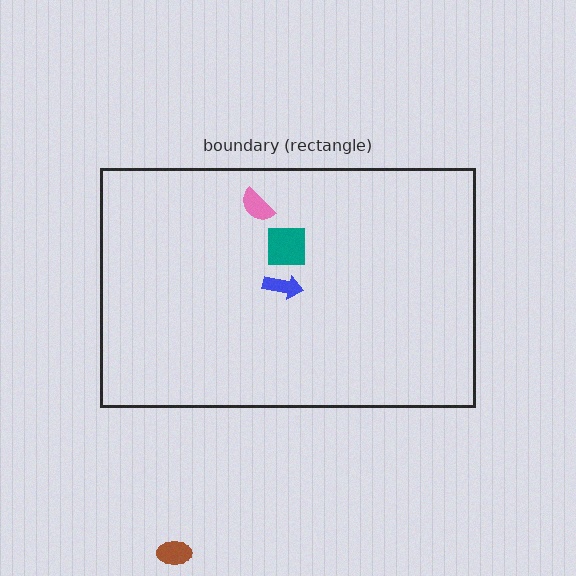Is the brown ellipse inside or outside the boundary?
Outside.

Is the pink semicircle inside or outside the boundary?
Inside.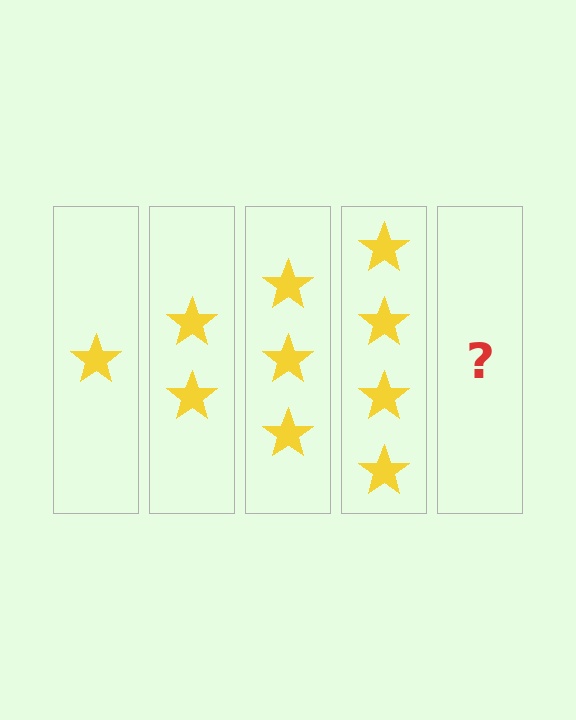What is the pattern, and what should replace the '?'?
The pattern is that each step adds one more star. The '?' should be 5 stars.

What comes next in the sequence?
The next element should be 5 stars.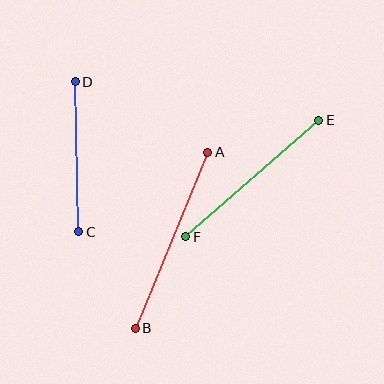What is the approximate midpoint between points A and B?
The midpoint is at approximately (171, 240) pixels.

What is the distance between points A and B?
The distance is approximately 190 pixels.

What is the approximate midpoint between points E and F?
The midpoint is at approximately (252, 179) pixels.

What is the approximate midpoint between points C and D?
The midpoint is at approximately (77, 157) pixels.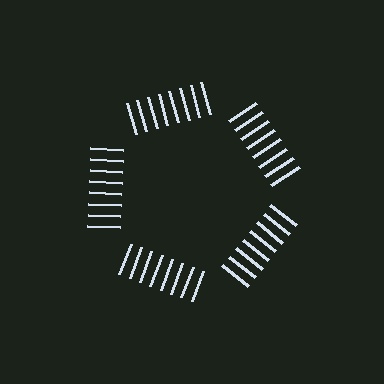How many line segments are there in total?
40 — 8 along each of the 5 edges.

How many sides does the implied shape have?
5 sides — the line-ends trace a pentagon.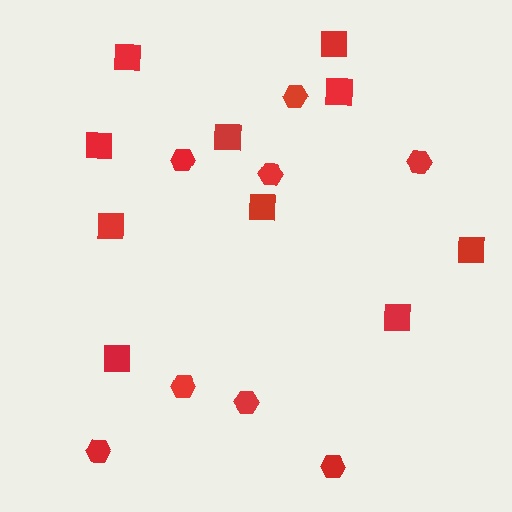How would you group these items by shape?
There are 2 groups: one group of hexagons (8) and one group of squares (10).